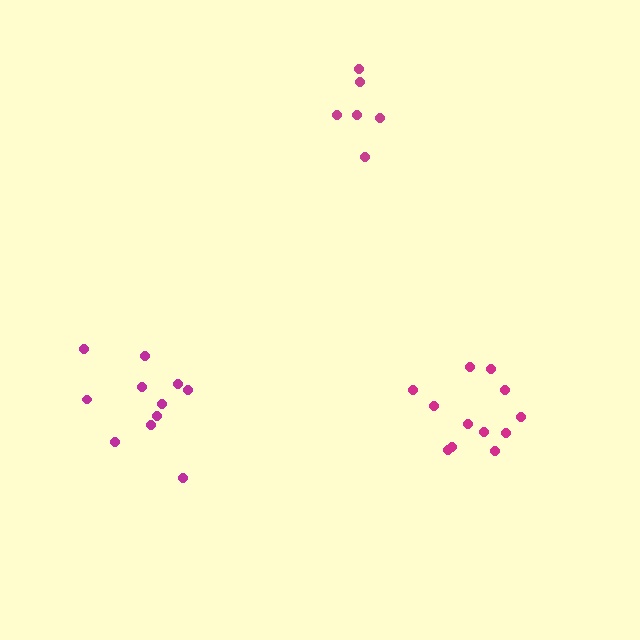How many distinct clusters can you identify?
There are 3 distinct clusters.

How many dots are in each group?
Group 1: 6 dots, Group 2: 11 dots, Group 3: 12 dots (29 total).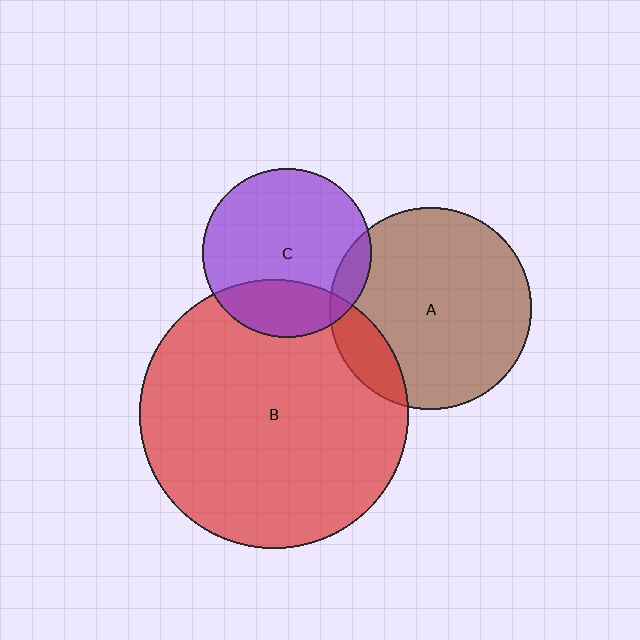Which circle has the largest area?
Circle B (red).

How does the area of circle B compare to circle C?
Approximately 2.5 times.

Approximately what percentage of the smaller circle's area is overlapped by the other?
Approximately 10%.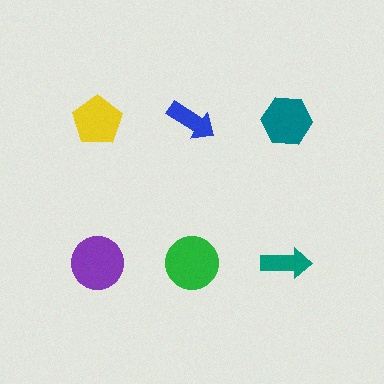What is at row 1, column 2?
A blue arrow.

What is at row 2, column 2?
A green circle.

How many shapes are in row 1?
3 shapes.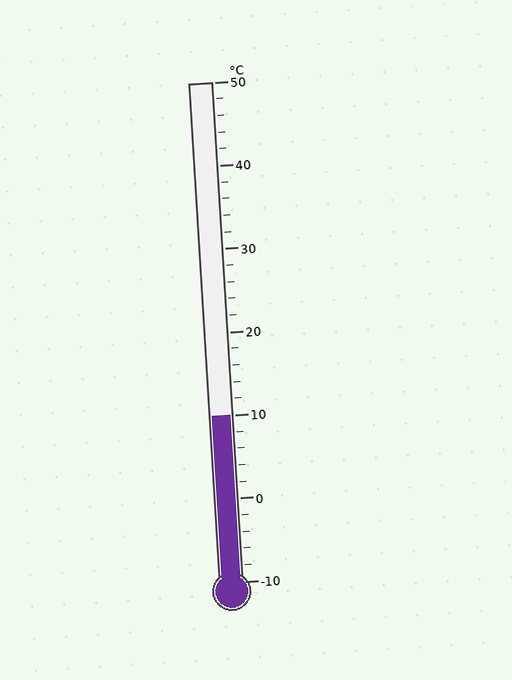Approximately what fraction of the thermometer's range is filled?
The thermometer is filled to approximately 35% of its range.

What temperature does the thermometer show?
The thermometer shows approximately 10°C.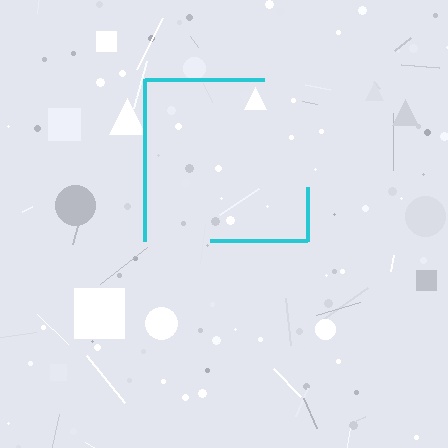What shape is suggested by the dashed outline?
The dashed outline suggests a square.